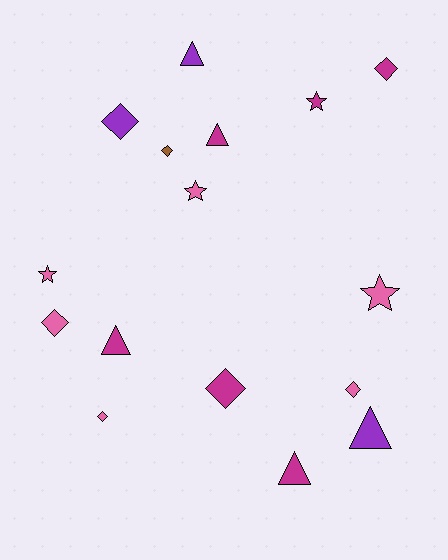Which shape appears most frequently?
Diamond, with 7 objects.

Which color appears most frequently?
Magenta, with 6 objects.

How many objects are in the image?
There are 16 objects.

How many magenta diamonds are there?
There are 2 magenta diamonds.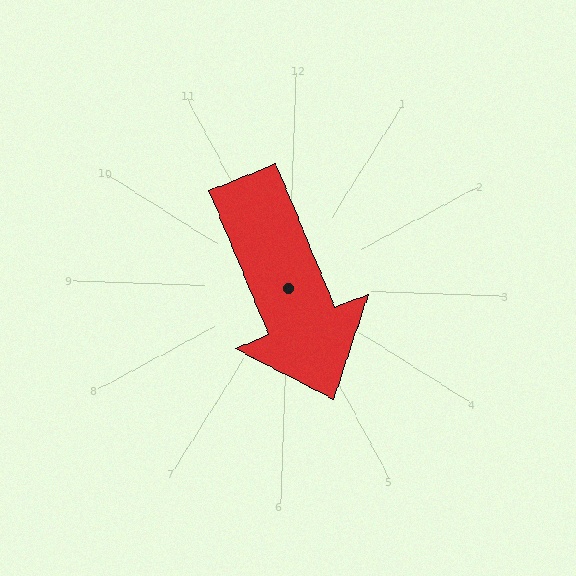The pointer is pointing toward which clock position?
Roughly 5 o'clock.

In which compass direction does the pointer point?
Southeast.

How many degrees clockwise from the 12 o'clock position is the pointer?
Approximately 156 degrees.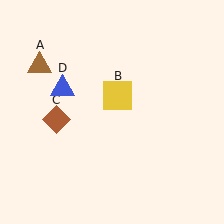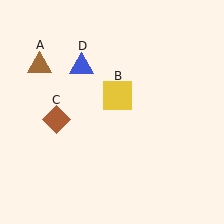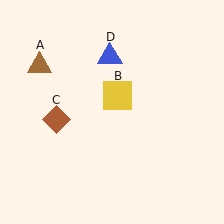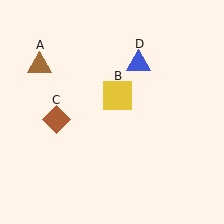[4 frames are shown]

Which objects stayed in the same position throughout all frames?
Brown triangle (object A) and yellow square (object B) and brown diamond (object C) remained stationary.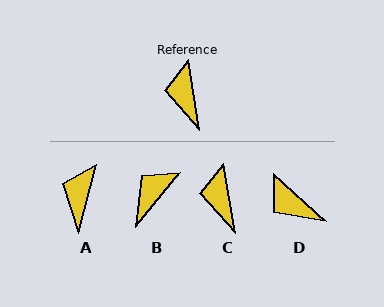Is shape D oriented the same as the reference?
No, it is off by about 38 degrees.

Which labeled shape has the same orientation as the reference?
C.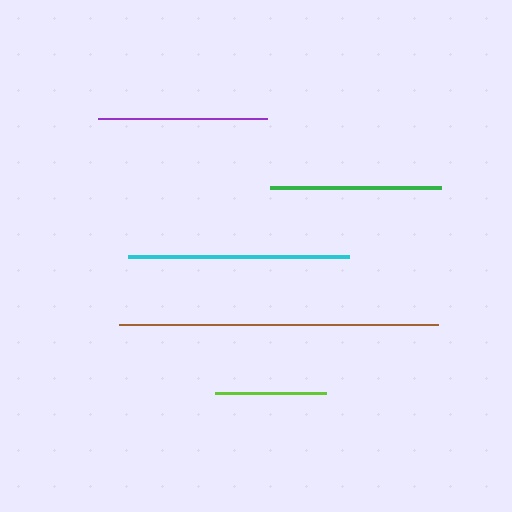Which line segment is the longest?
The brown line is the longest at approximately 319 pixels.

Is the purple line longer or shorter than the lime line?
The purple line is longer than the lime line.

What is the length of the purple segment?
The purple segment is approximately 169 pixels long.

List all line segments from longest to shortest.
From longest to shortest: brown, cyan, green, purple, lime.